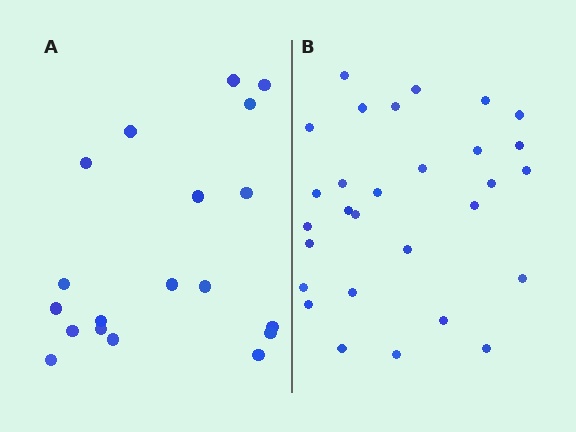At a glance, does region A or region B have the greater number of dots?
Region B (the right region) has more dots.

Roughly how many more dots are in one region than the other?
Region B has roughly 10 or so more dots than region A.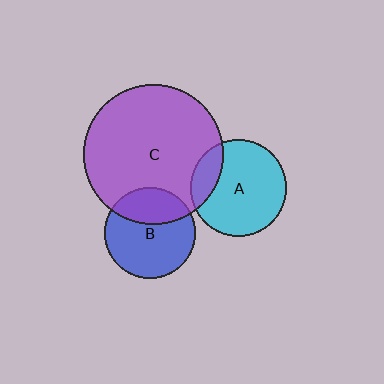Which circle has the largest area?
Circle C (purple).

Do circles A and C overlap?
Yes.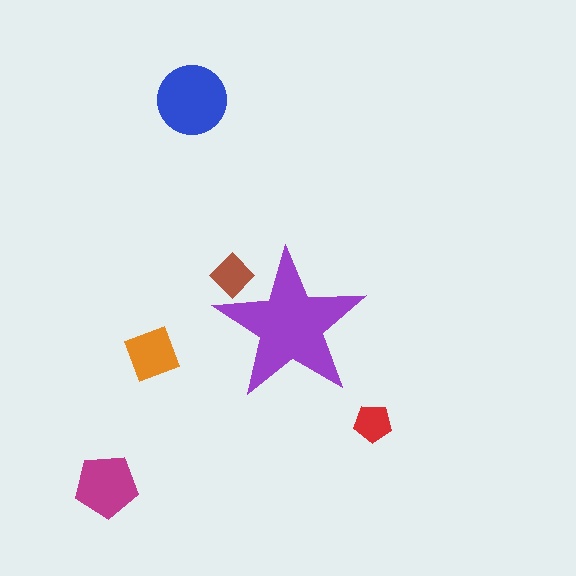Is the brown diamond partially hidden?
Yes, the brown diamond is partially hidden behind the purple star.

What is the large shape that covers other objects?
A purple star.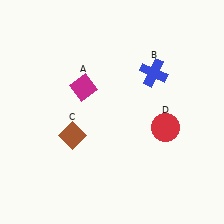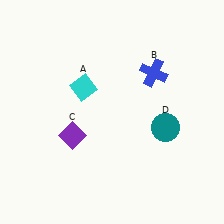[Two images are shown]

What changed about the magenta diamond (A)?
In Image 1, A is magenta. In Image 2, it changed to cyan.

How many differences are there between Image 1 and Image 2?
There are 3 differences between the two images.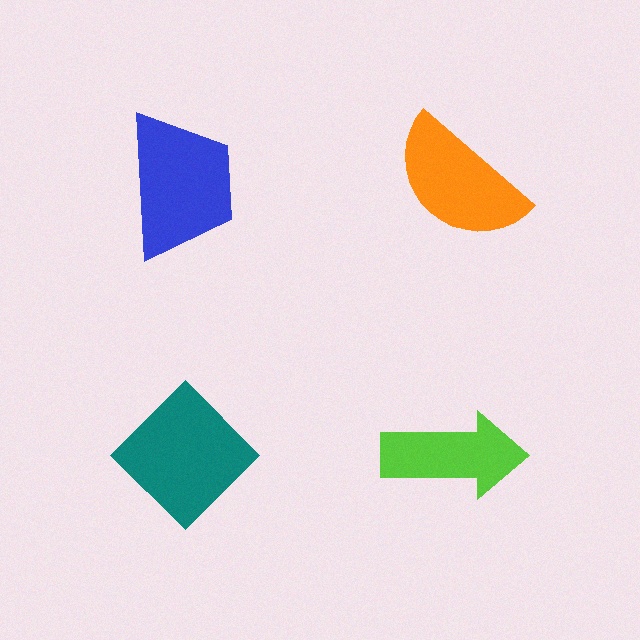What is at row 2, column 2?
A lime arrow.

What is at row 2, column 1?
A teal diamond.